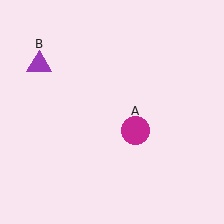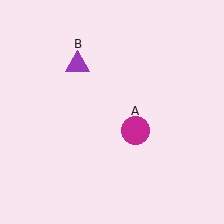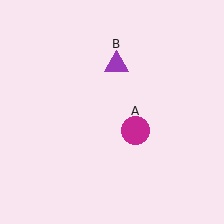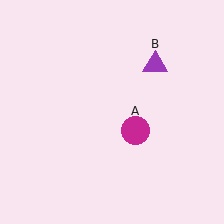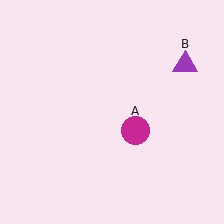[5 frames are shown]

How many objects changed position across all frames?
1 object changed position: purple triangle (object B).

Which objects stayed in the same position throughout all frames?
Magenta circle (object A) remained stationary.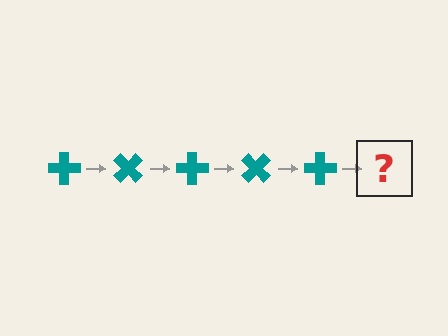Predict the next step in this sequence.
The next step is a teal cross rotated 225 degrees.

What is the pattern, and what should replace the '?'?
The pattern is that the cross rotates 45 degrees each step. The '?' should be a teal cross rotated 225 degrees.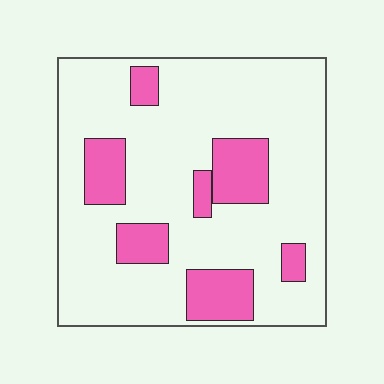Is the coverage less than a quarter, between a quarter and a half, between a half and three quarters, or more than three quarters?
Less than a quarter.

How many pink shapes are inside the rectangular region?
7.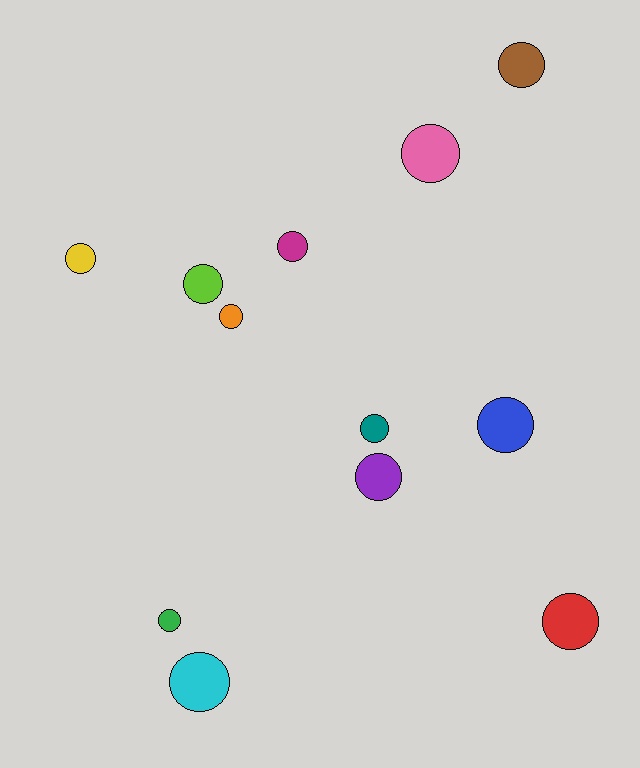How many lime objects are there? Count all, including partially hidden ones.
There is 1 lime object.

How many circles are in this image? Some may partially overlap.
There are 12 circles.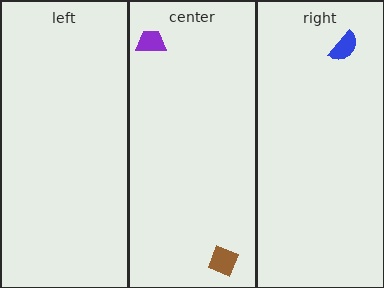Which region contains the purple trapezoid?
The center region.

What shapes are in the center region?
The purple trapezoid, the brown diamond.